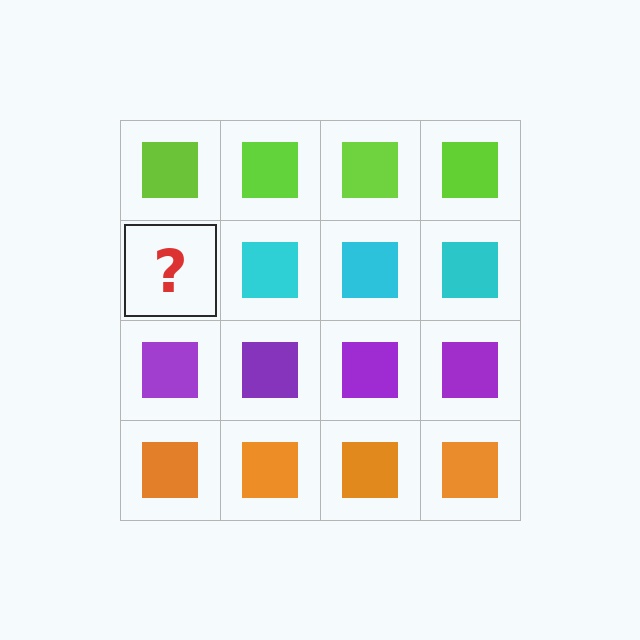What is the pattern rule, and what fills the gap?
The rule is that each row has a consistent color. The gap should be filled with a cyan square.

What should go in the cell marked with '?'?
The missing cell should contain a cyan square.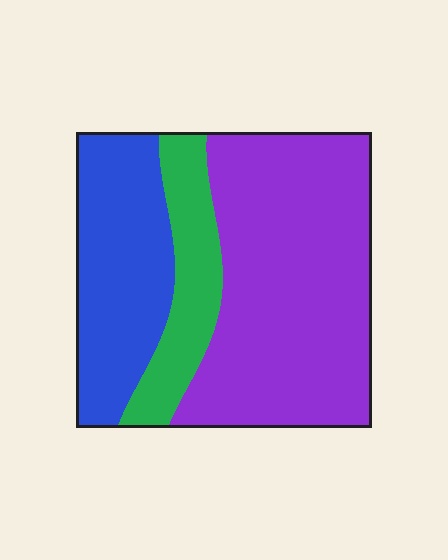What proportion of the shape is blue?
Blue covers about 30% of the shape.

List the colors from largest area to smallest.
From largest to smallest: purple, blue, green.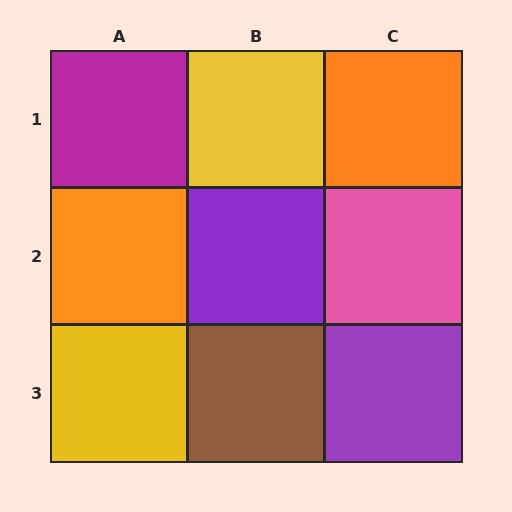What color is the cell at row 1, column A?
Magenta.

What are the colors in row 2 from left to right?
Orange, purple, pink.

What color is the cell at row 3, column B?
Brown.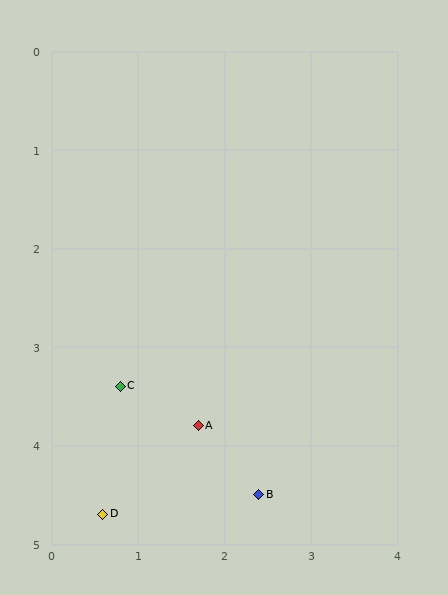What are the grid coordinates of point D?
Point D is at approximately (0.6, 4.7).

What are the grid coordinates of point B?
Point B is at approximately (2.4, 4.5).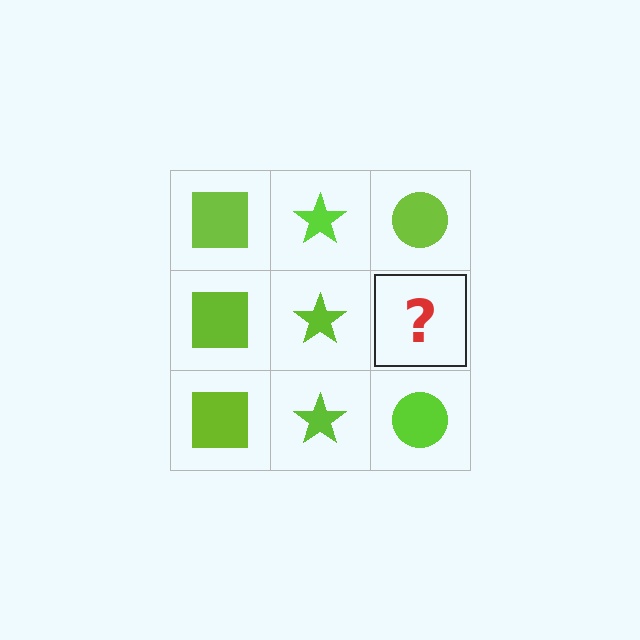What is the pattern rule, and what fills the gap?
The rule is that each column has a consistent shape. The gap should be filled with a lime circle.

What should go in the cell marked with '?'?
The missing cell should contain a lime circle.